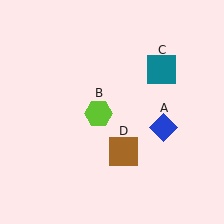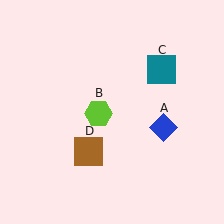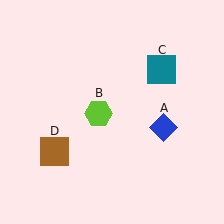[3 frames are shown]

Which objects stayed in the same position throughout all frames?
Blue diamond (object A) and lime hexagon (object B) and teal square (object C) remained stationary.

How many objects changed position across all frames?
1 object changed position: brown square (object D).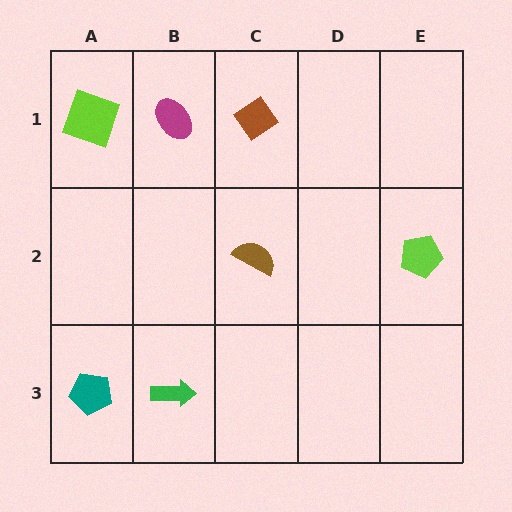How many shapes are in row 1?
3 shapes.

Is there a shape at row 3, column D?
No, that cell is empty.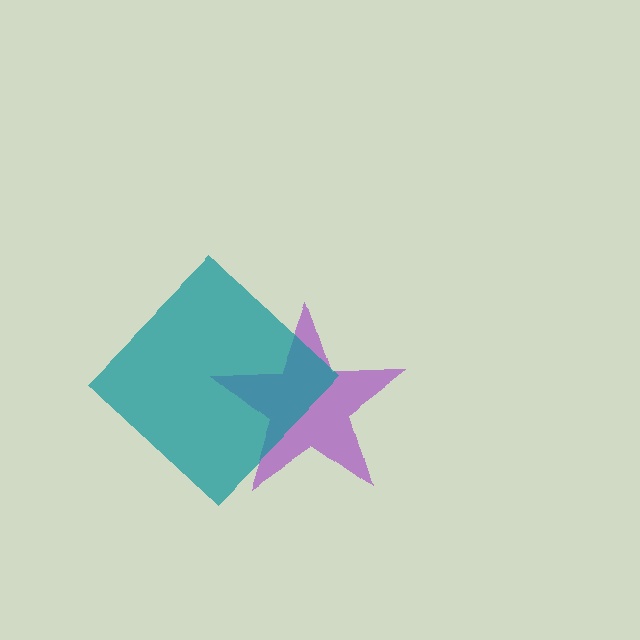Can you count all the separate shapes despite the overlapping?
Yes, there are 2 separate shapes.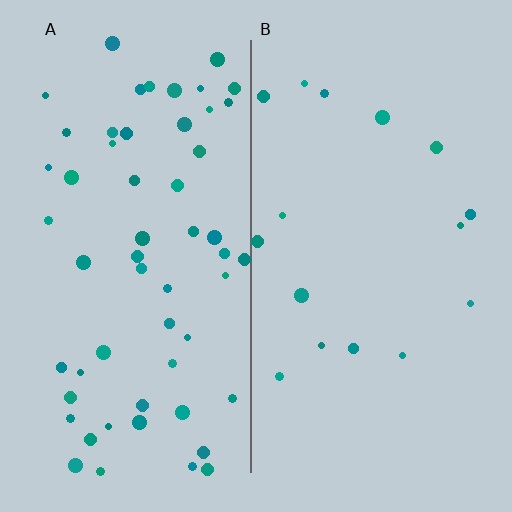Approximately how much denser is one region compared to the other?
Approximately 3.5× — region A over region B.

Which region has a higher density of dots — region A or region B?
A (the left).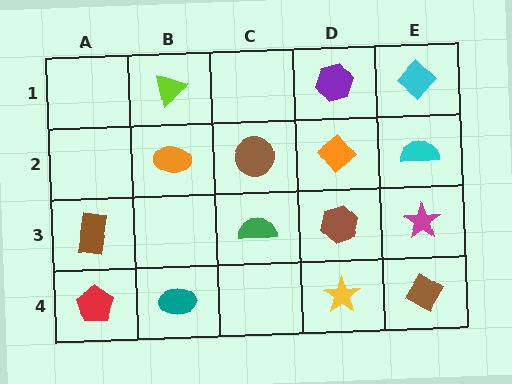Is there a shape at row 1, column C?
No, that cell is empty.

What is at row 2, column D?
An orange diamond.